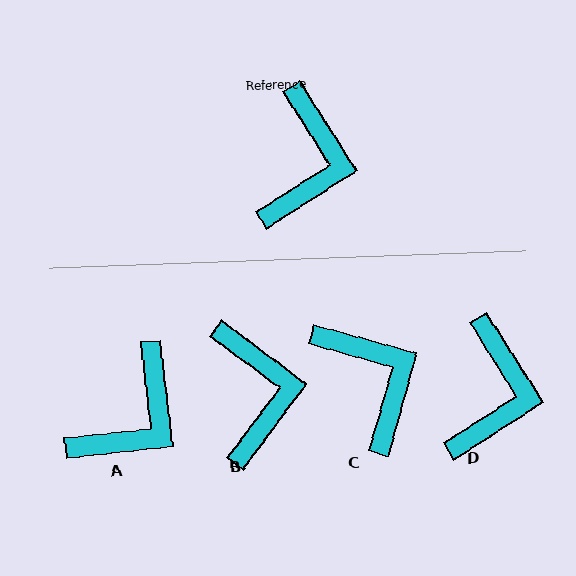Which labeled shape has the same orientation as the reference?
D.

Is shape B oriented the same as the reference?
No, it is off by about 21 degrees.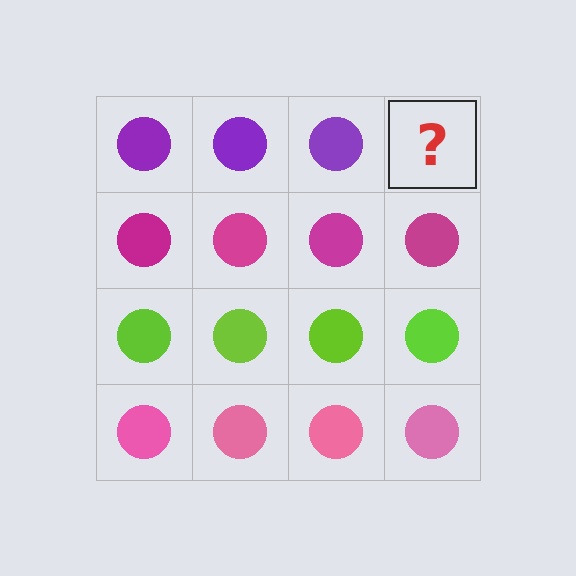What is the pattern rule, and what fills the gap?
The rule is that each row has a consistent color. The gap should be filled with a purple circle.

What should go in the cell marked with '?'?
The missing cell should contain a purple circle.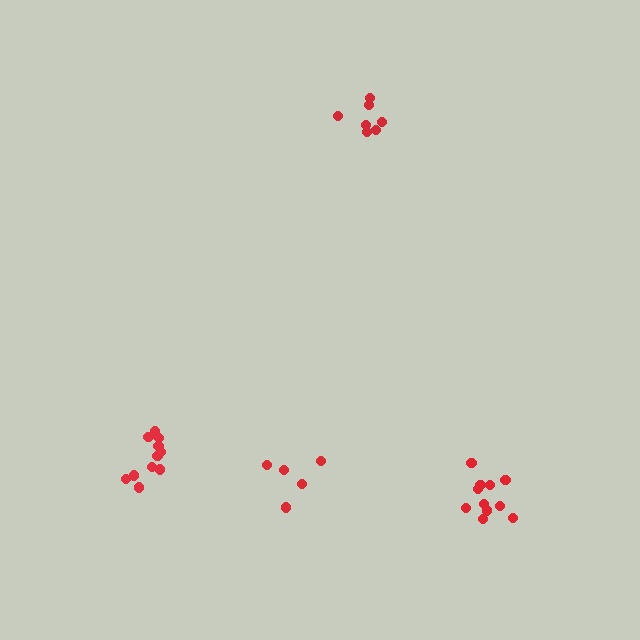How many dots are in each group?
Group 1: 11 dots, Group 2: 11 dots, Group 3: 5 dots, Group 4: 7 dots (34 total).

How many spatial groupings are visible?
There are 4 spatial groupings.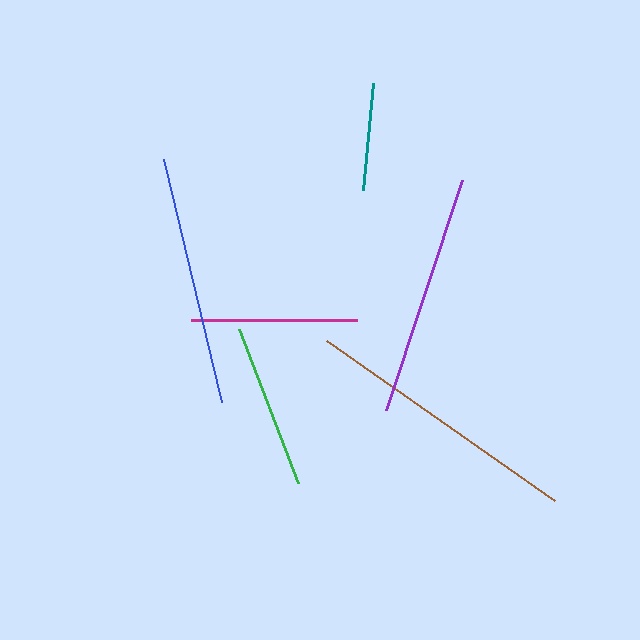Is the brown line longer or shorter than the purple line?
The brown line is longer than the purple line.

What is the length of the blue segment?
The blue segment is approximately 249 pixels long.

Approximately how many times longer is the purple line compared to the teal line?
The purple line is approximately 2.3 times the length of the teal line.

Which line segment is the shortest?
The teal line is the shortest at approximately 107 pixels.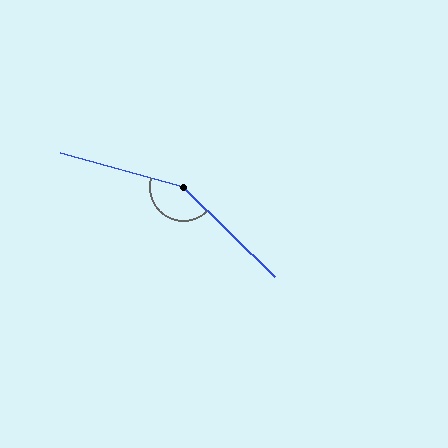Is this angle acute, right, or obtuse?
It is obtuse.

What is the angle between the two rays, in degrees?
Approximately 151 degrees.